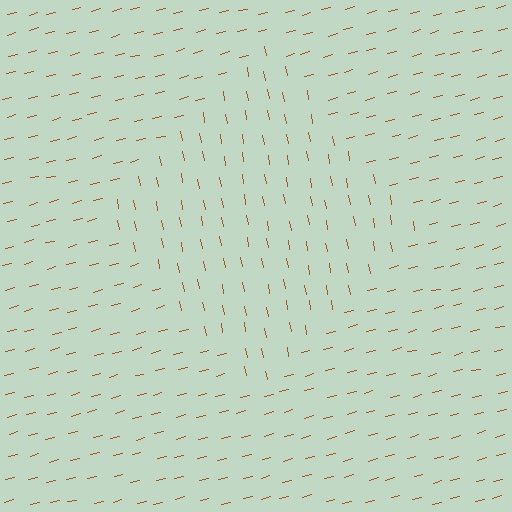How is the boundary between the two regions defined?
The boundary is defined purely by a change in line orientation (approximately 85 degrees difference). All lines are the same color and thickness.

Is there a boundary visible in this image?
Yes, there is a texture boundary formed by a change in line orientation.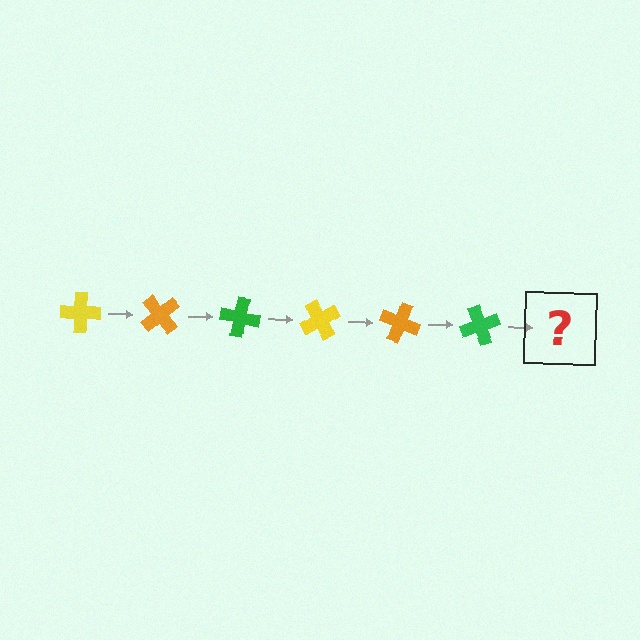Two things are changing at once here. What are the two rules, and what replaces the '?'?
The two rules are that it rotates 50 degrees each step and the color cycles through yellow, orange, and green. The '?' should be a yellow cross, rotated 300 degrees from the start.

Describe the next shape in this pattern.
It should be a yellow cross, rotated 300 degrees from the start.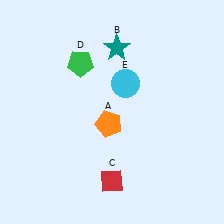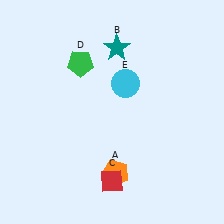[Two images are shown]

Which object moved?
The orange pentagon (A) moved down.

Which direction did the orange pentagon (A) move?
The orange pentagon (A) moved down.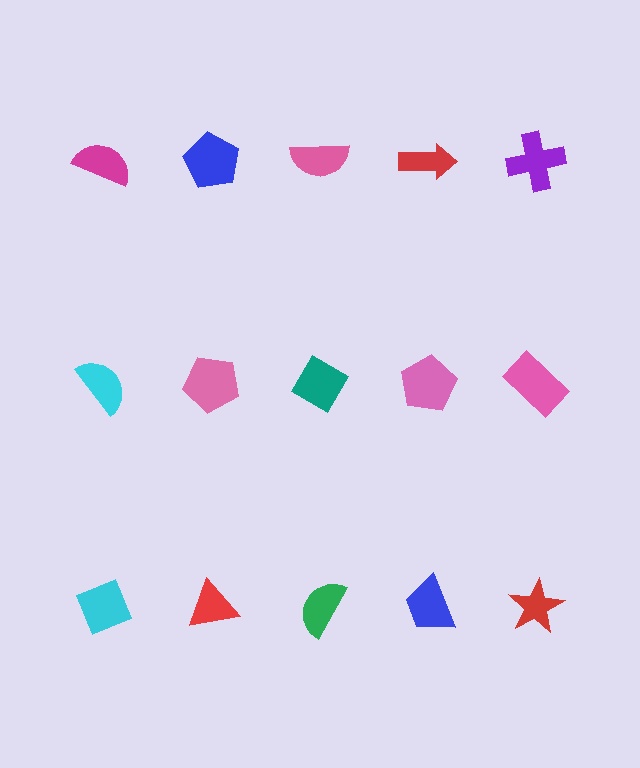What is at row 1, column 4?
A red arrow.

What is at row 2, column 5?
A pink rectangle.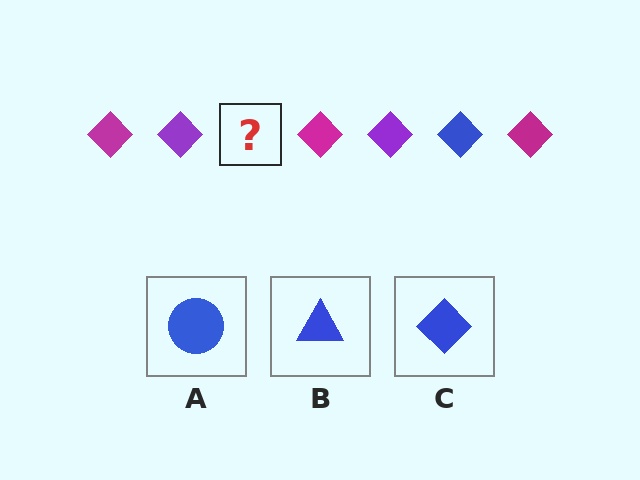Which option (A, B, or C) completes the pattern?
C.